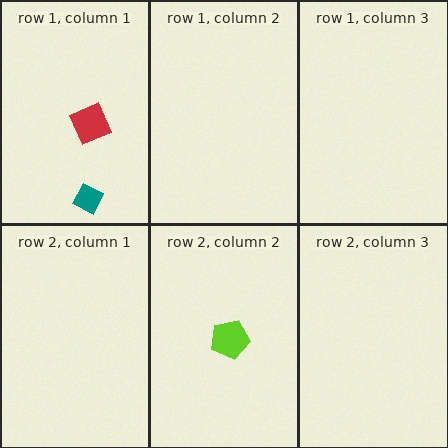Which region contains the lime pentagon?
The row 2, column 2 region.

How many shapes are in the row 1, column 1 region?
2.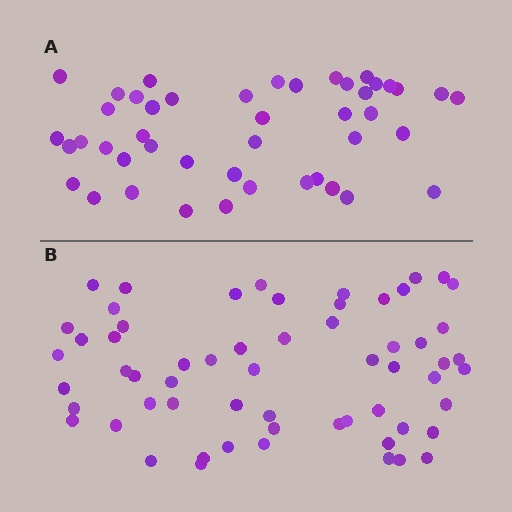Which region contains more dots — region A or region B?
Region B (the bottom region) has more dots.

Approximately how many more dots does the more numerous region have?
Region B has approximately 15 more dots than region A.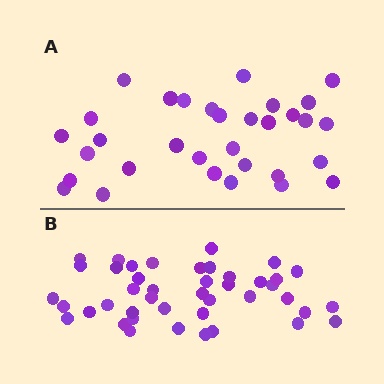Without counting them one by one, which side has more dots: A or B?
Region B (the bottom region) has more dots.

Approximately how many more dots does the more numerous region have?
Region B has roughly 12 or so more dots than region A.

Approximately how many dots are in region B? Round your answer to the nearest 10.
About 40 dots. (The exact count is 43, which rounds to 40.)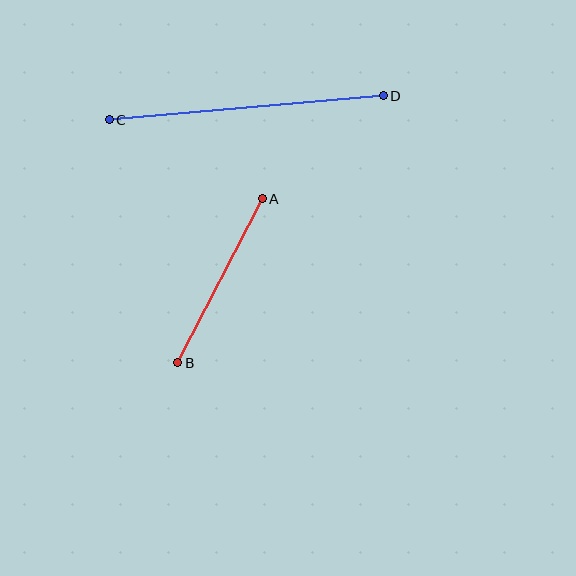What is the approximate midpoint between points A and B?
The midpoint is at approximately (220, 281) pixels.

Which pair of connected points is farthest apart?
Points C and D are farthest apart.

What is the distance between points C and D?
The distance is approximately 275 pixels.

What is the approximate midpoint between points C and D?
The midpoint is at approximately (246, 108) pixels.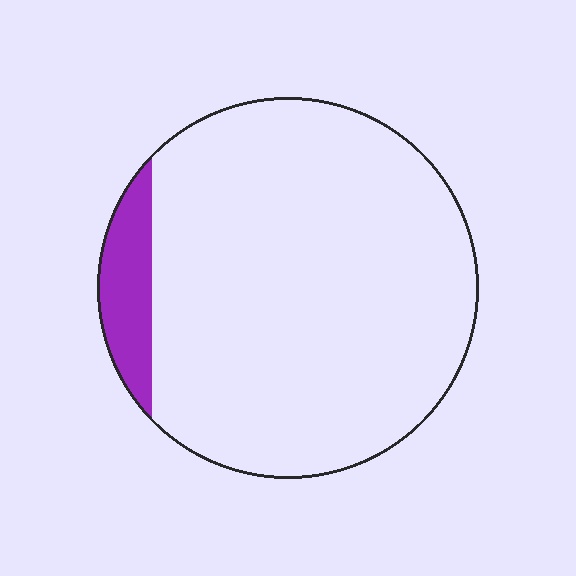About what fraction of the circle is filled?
About one tenth (1/10).